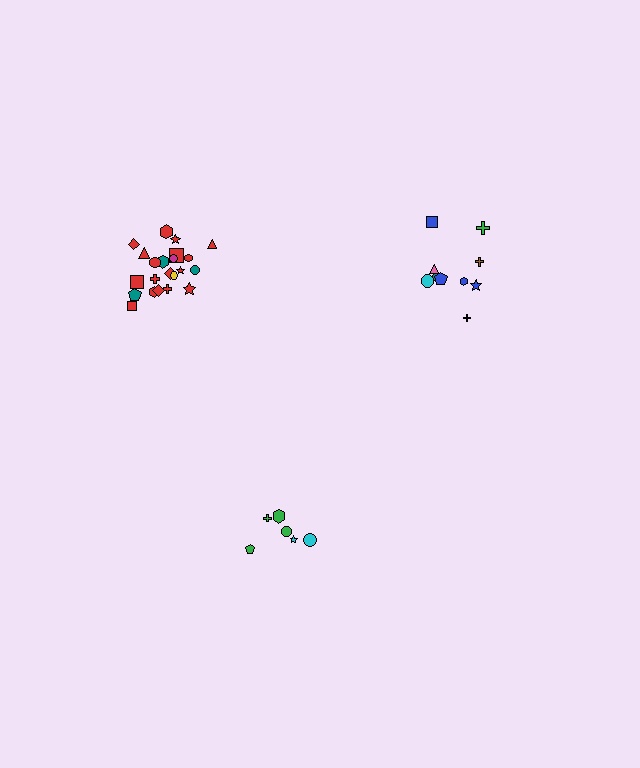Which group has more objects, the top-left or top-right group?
The top-left group.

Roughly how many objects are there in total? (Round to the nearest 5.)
Roughly 40 objects in total.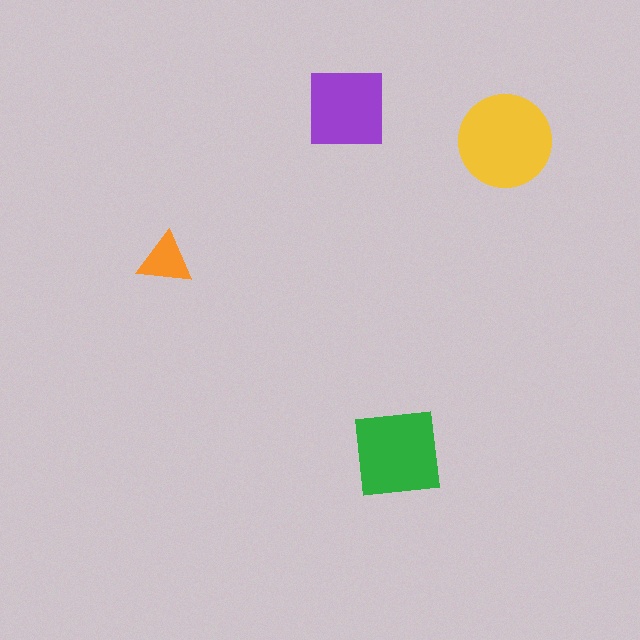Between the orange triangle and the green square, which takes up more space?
The green square.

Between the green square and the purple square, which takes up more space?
The green square.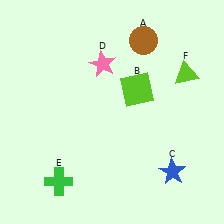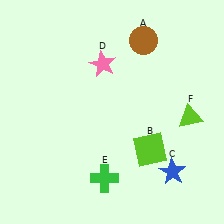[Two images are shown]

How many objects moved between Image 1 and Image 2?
3 objects moved between the two images.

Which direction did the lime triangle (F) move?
The lime triangle (F) moved down.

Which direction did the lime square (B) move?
The lime square (B) moved down.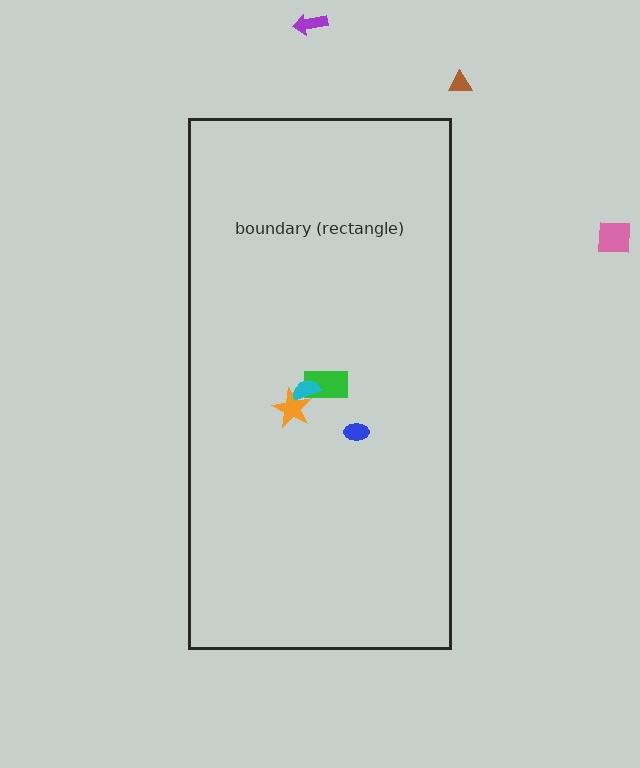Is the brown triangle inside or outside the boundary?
Outside.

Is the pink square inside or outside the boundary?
Outside.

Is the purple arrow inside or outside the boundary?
Outside.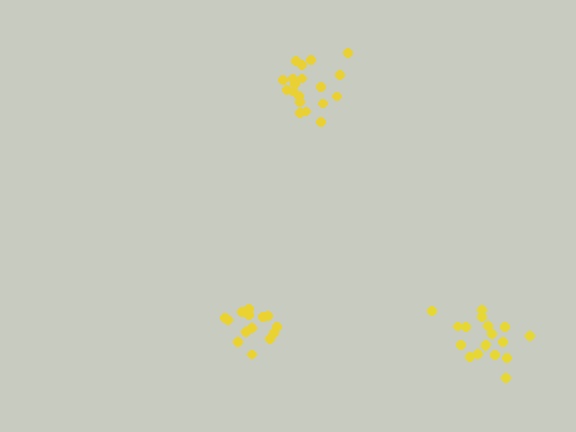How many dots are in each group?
Group 1: 14 dots, Group 2: 19 dots, Group 3: 18 dots (51 total).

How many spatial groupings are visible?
There are 3 spatial groupings.